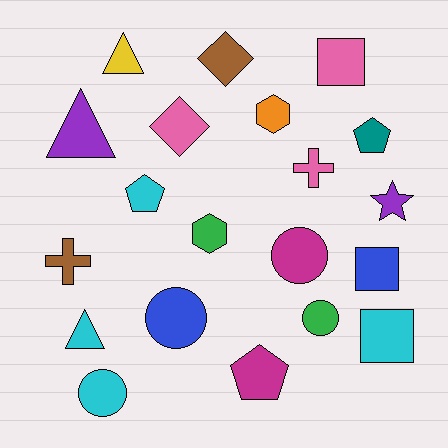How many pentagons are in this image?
There are 3 pentagons.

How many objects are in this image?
There are 20 objects.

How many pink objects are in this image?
There are 3 pink objects.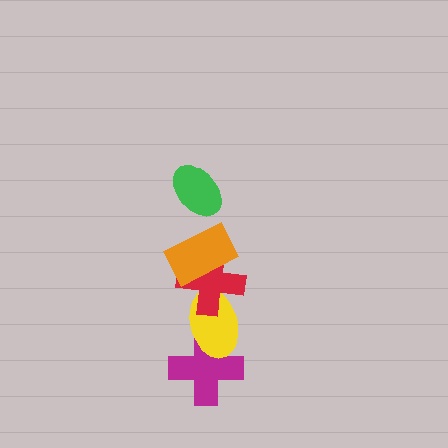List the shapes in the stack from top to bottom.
From top to bottom: the green ellipse, the orange rectangle, the red cross, the yellow ellipse, the magenta cross.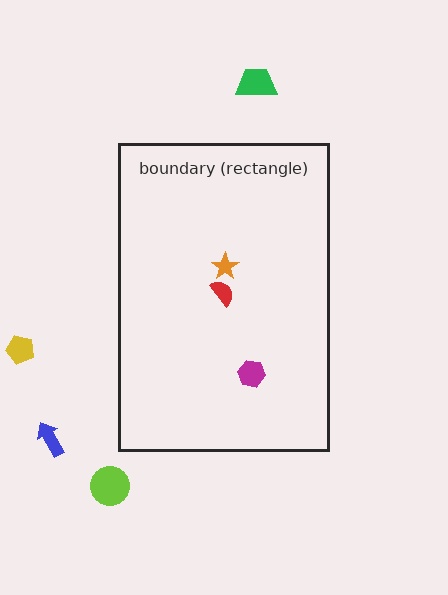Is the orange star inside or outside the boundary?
Inside.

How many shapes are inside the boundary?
3 inside, 4 outside.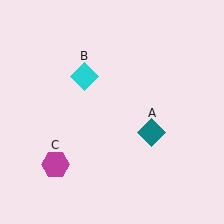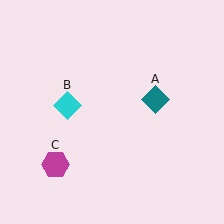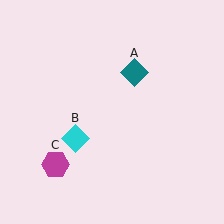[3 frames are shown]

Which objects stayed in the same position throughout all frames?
Magenta hexagon (object C) remained stationary.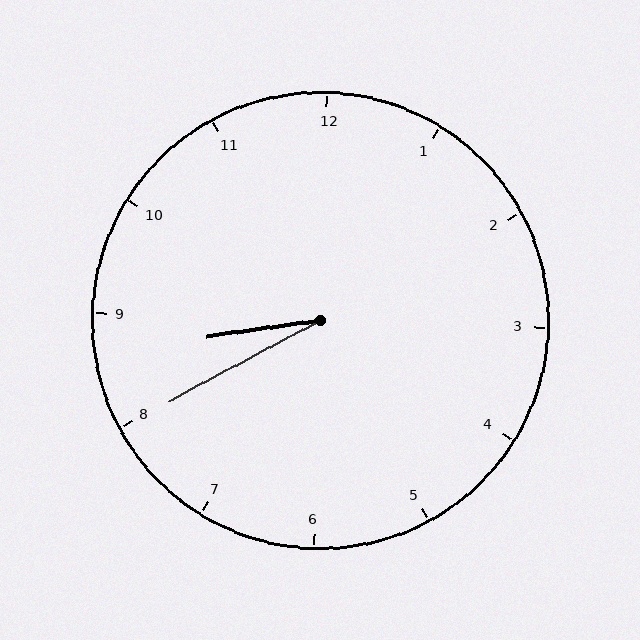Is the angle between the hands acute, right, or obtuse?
It is acute.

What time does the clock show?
8:40.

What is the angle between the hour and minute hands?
Approximately 20 degrees.